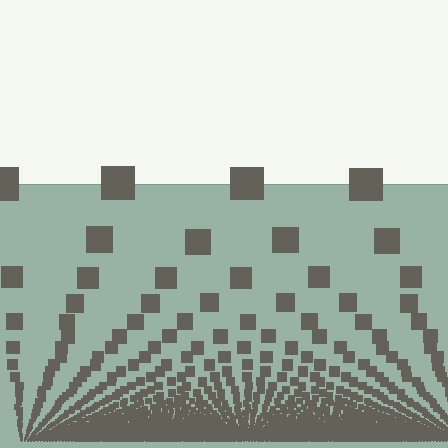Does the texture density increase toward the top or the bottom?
Density increases toward the bottom.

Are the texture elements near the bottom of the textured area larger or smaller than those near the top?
Smaller. The gradient is inverted — elements near the bottom are smaller and denser.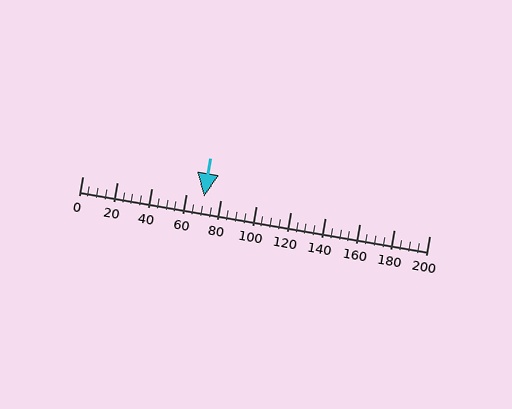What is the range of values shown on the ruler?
The ruler shows values from 0 to 200.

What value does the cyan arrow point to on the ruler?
The cyan arrow points to approximately 70.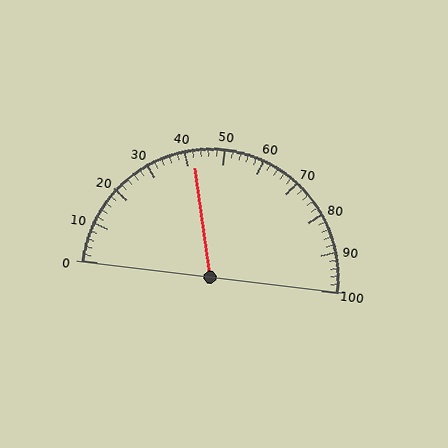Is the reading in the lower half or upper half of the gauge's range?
The reading is in the lower half of the range (0 to 100).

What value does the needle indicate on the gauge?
The needle indicates approximately 42.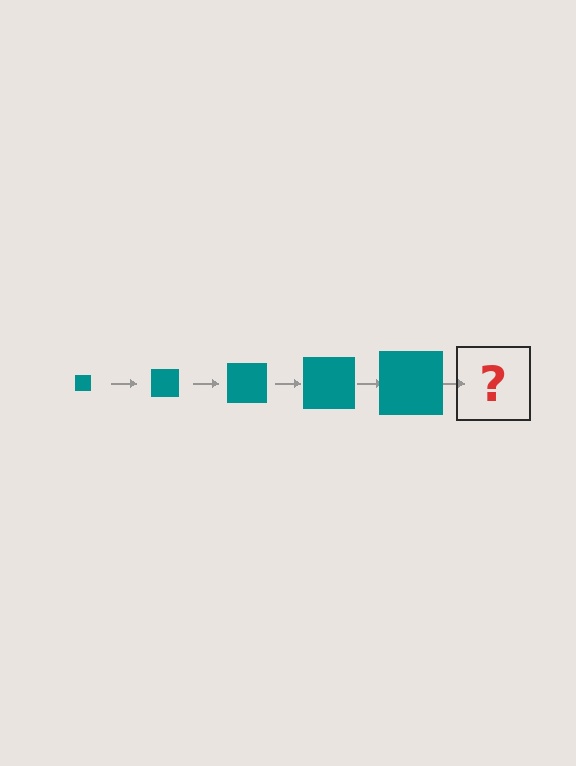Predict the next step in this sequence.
The next step is a teal square, larger than the previous one.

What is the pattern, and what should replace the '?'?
The pattern is that the square gets progressively larger each step. The '?' should be a teal square, larger than the previous one.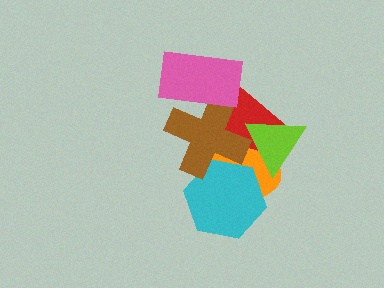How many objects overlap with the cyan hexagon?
3 objects overlap with the cyan hexagon.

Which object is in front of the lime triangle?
The brown cross is in front of the lime triangle.